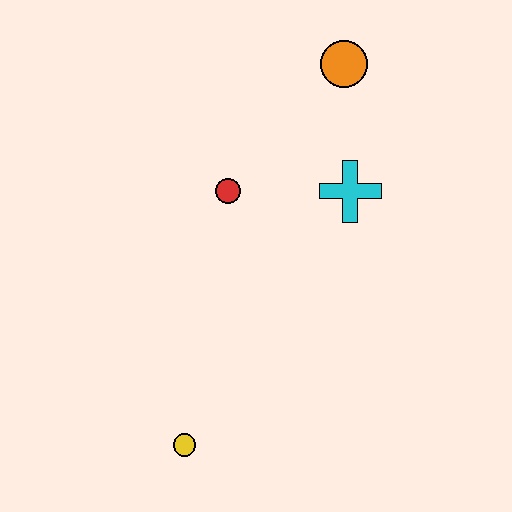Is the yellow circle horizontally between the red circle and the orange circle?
No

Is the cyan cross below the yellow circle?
No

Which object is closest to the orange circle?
The cyan cross is closest to the orange circle.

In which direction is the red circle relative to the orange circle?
The red circle is below the orange circle.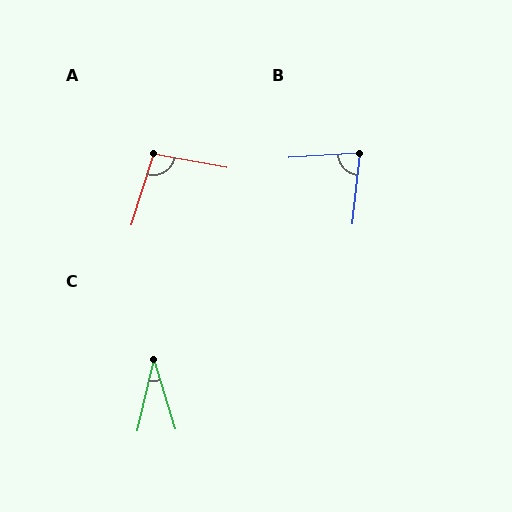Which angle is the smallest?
C, at approximately 30 degrees.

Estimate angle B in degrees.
Approximately 80 degrees.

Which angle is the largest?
A, at approximately 97 degrees.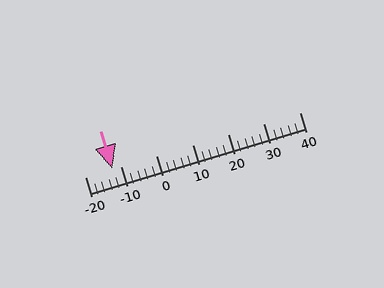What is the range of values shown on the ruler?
The ruler shows values from -20 to 40.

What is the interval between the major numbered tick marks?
The major tick marks are spaced 10 units apart.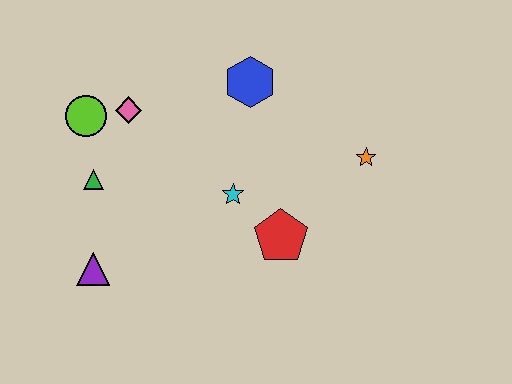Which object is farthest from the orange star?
The purple triangle is farthest from the orange star.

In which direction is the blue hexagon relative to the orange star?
The blue hexagon is to the left of the orange star.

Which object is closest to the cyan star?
The red pentagon is closest to the cyan star.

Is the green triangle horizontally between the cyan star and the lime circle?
Yes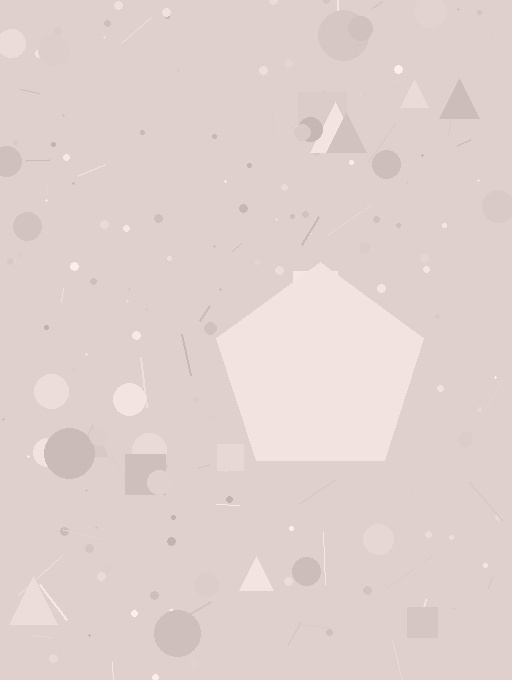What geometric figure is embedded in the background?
A pentagon is embedded in the background.